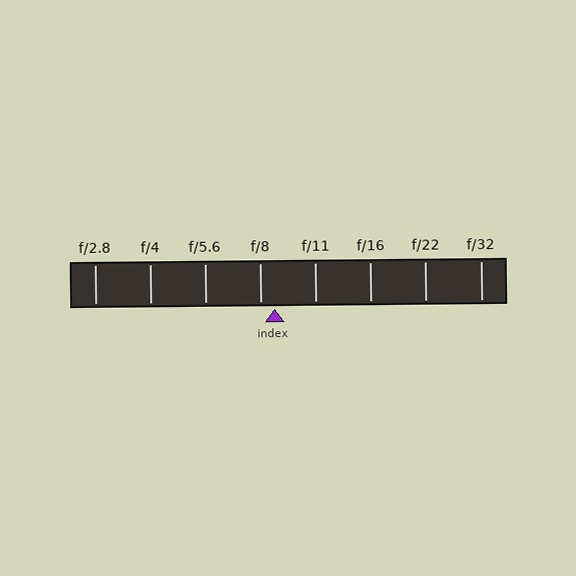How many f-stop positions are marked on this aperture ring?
There are 8 f-stop positions marked.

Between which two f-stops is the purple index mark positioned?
The index mark is between f/8 and f/11.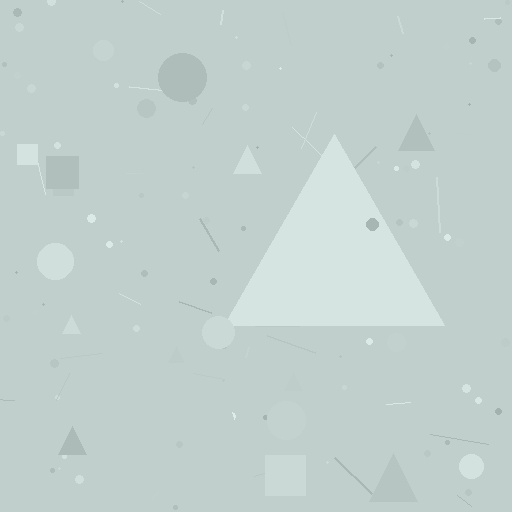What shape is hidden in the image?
A triangle is hidden in the image.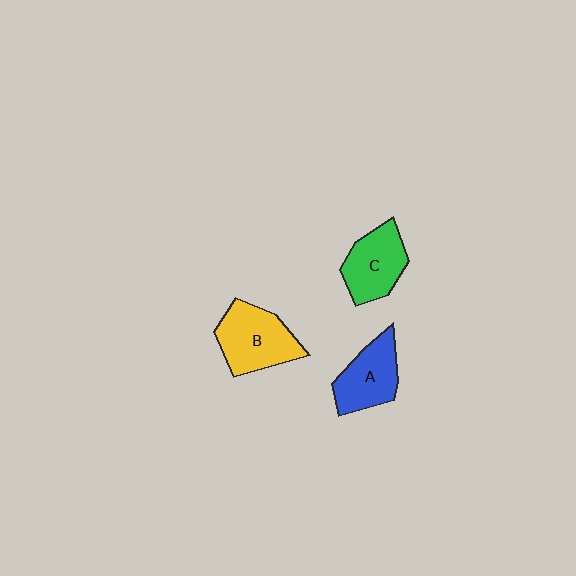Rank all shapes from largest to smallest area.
From largest to smallest: B (yellow), C (green), A (blue).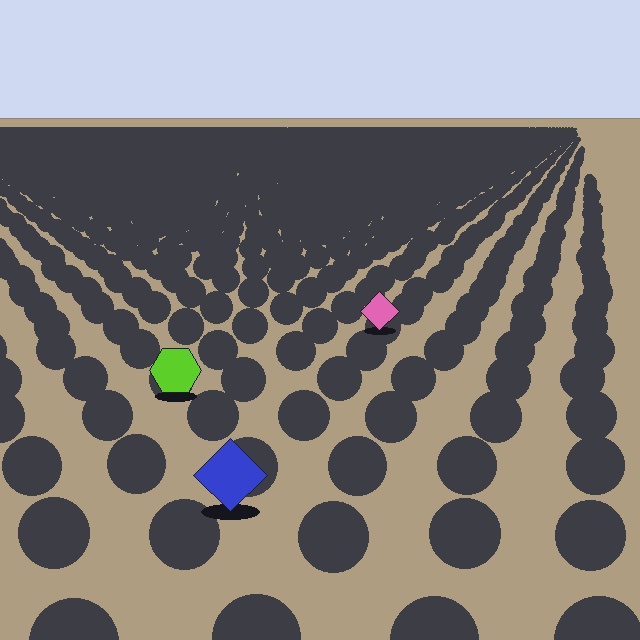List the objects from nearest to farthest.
From nearest to farthest: the blue diamond, the lime hexagon, the pink diamond.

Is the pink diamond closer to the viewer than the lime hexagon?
No. The lime hexagon is closer — you can tell from the texture gradient: the ground texture is coarser near it.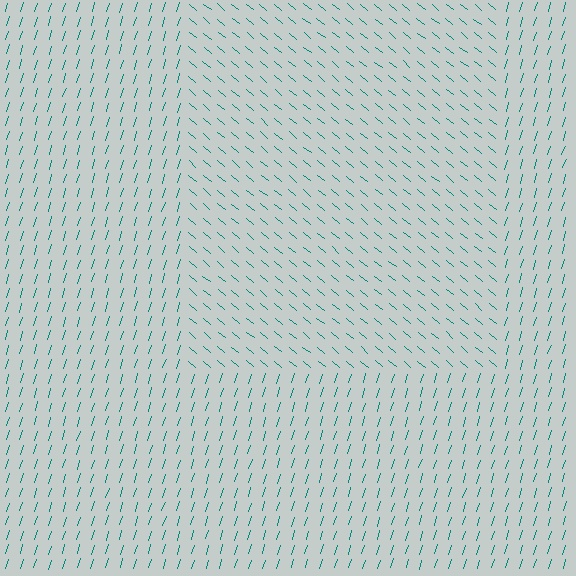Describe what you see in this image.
The image is filled with small teal line segments. A rectangle region in the image has lines oriented differently from the surrounding lines, creating a visible texture boundary.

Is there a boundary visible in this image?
Yes, there is a texture boundary formed by a change in line orientation.